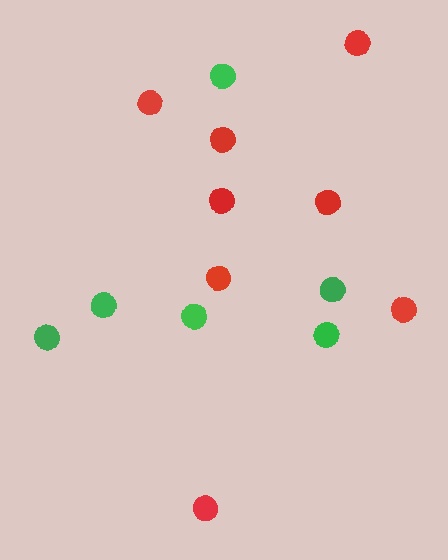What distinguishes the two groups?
There are 2 groups: one group of red circles (8) and one group of green circles (6).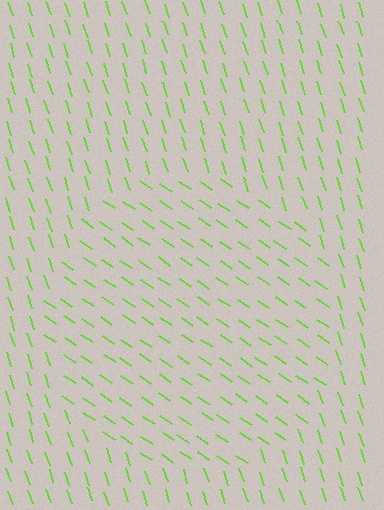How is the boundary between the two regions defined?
The boundary is defined purely by a change in line orientation (approximately 38 degrees difference). All lines are the same color and thickness.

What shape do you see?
I see a circle.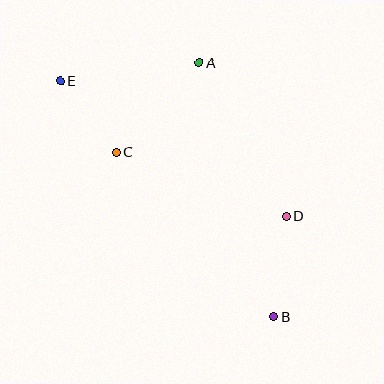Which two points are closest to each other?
Points C and E are closest to each other.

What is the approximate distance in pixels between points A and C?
The distance between A and C is approximately 122 pixels.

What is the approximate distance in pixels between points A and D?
The distance between A and D is approximately 176 pixels.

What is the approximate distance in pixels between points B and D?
The distance between B and D is approximately 101 pixels.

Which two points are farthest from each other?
Points B and E are farthest from each other.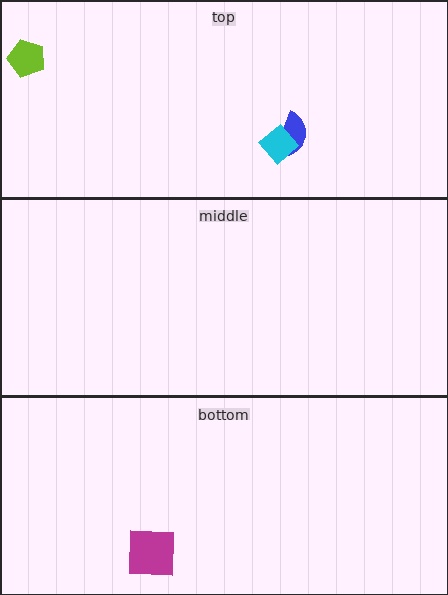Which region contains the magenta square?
The bottom region.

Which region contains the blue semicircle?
The top region.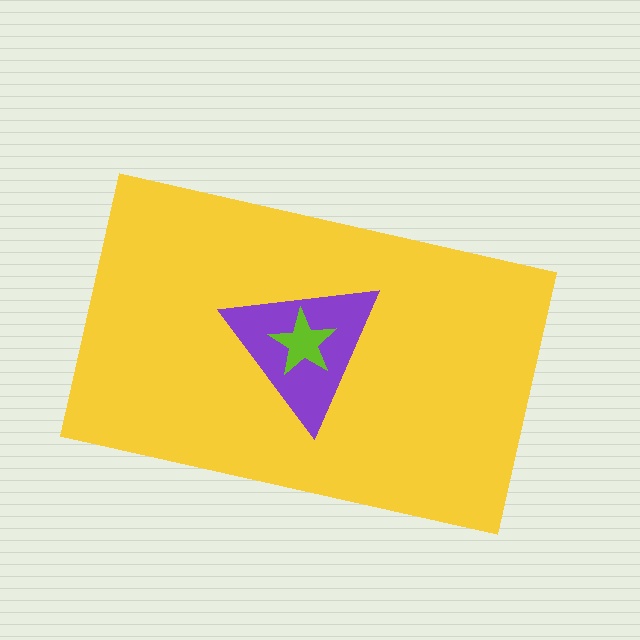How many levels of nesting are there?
3.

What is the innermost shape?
The lime star.